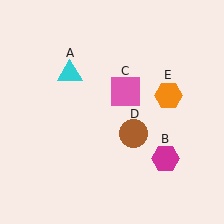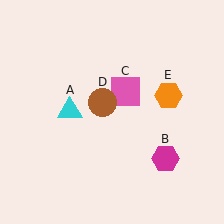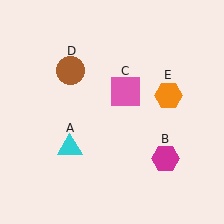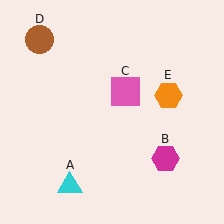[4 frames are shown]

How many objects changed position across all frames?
2 objects changed position: cyan triangle (object A), brown circle (object D).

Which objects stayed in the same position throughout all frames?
Magenta hexagon (object B) and pink square (object C) and orange hexagon (object E) remained stationary.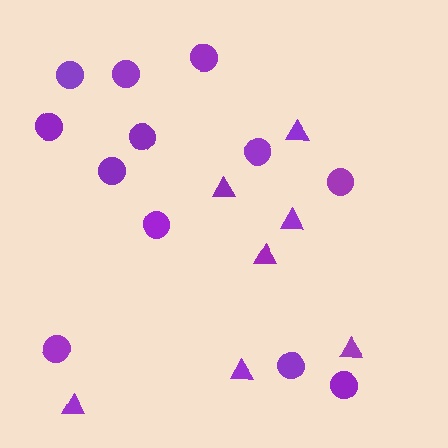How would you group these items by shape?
There are 2 groups: one group of triangles (7) and one group of circles (12).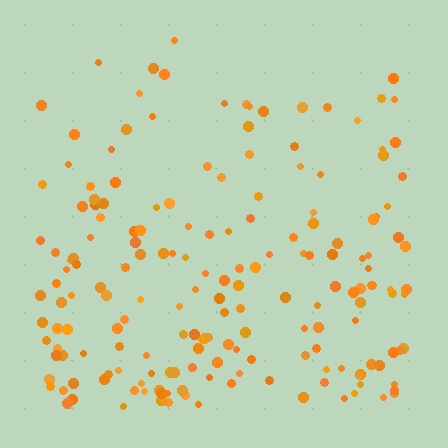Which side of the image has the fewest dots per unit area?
The top.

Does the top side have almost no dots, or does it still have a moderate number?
Still a moderate number, just noticeably fewer than the bottom.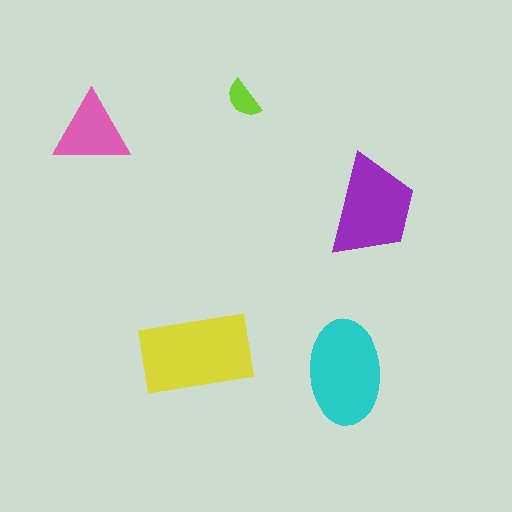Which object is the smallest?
The lime semicircle.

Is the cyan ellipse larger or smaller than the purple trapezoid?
Larger.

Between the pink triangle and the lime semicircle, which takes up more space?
The pink triangle.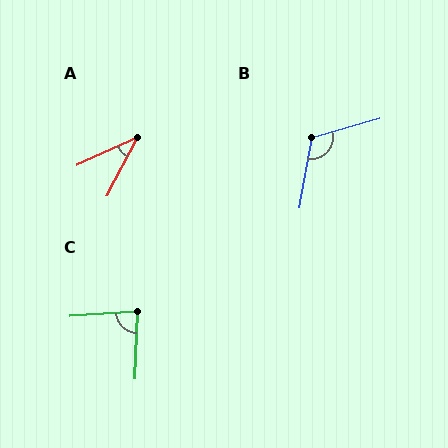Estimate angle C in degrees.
Approximately 84 degrees.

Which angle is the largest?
B, at approximately 116 degrees.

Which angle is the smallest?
A, at approximately 38 degrees.